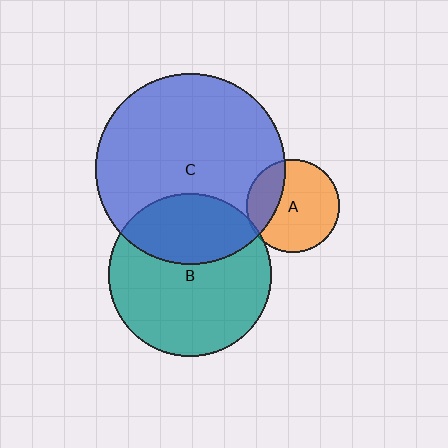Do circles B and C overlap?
Yes.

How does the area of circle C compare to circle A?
Approximately 4.2 times.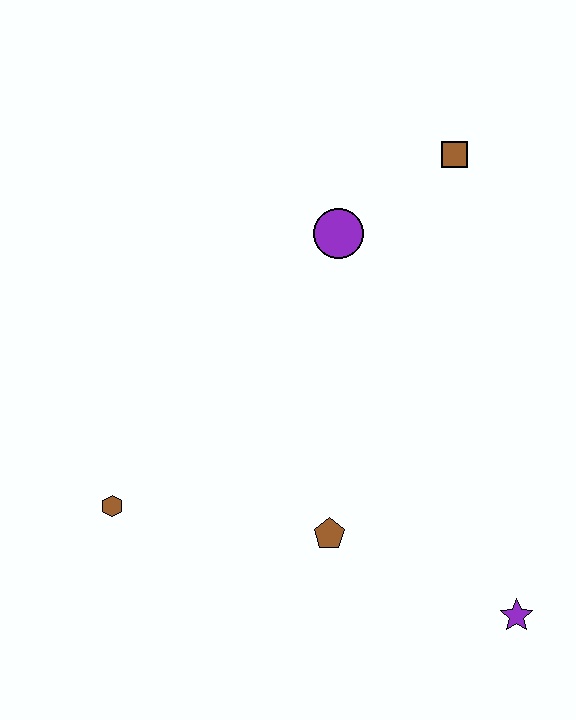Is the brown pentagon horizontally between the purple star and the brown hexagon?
Yes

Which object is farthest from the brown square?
The brown hexagon is farthest from the brown square.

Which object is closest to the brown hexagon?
The brown pentagon is closest to the brown hexagon.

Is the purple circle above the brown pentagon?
Yes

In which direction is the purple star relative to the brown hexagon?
The purple star is to the right of the brown hexagon.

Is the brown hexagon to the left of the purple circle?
Yes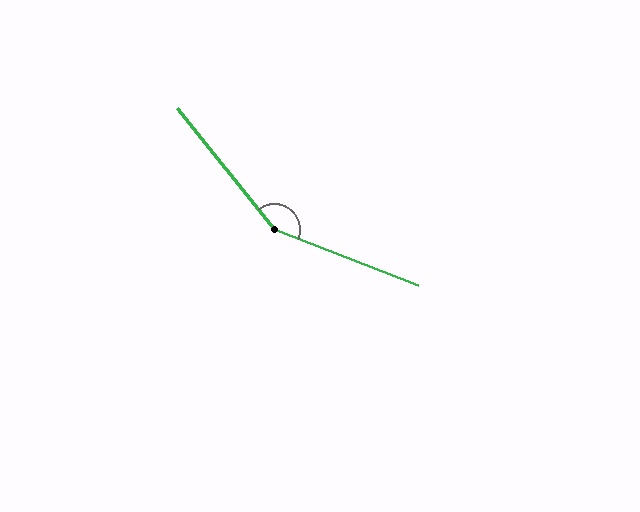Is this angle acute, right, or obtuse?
It is obtuse.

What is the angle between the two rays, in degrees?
Approximately 150 degrees.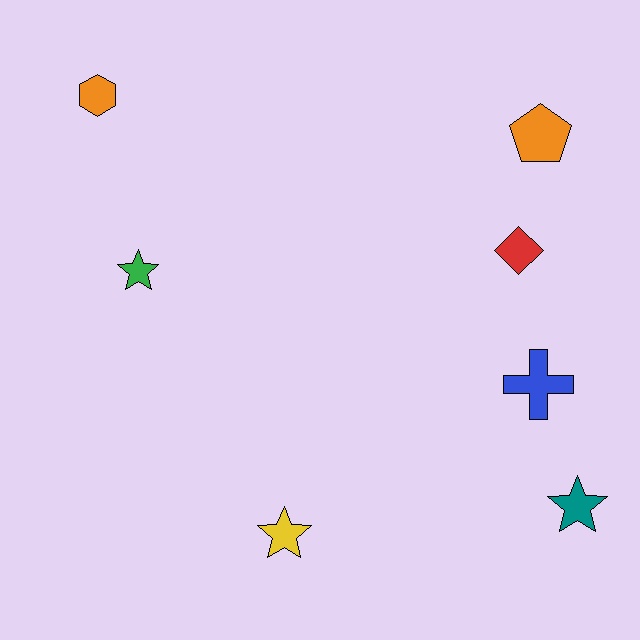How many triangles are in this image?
There are no triangles.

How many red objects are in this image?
There is 1 red object.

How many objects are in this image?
There are 7 objects.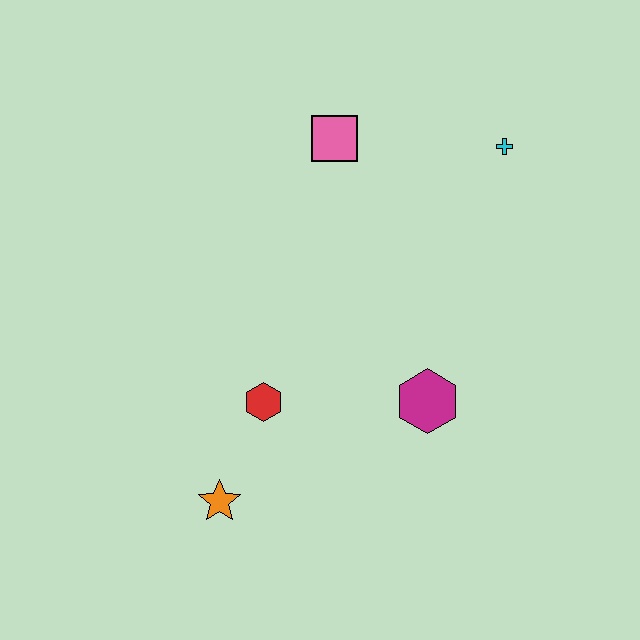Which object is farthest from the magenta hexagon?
The pink square is farthest from the magenta hexagon.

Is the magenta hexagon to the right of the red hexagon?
Yes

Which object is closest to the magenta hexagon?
The red hexagon is closest to the magenta hexagon.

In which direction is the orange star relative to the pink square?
The orange star is below the pink square.